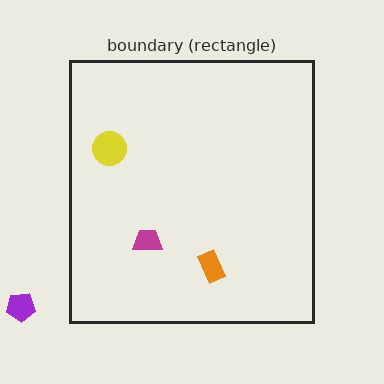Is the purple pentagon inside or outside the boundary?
Outside.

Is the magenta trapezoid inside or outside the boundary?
Inside.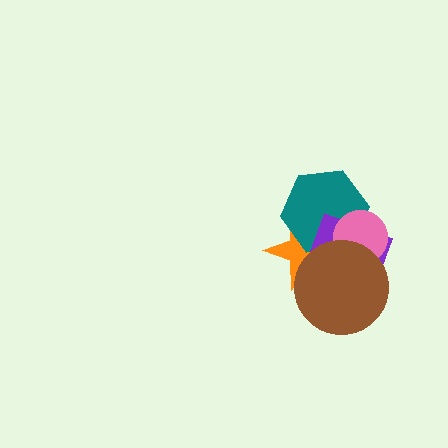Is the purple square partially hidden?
Yes, it is partially covered by another shape.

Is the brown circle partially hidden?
No, no other shape covers it.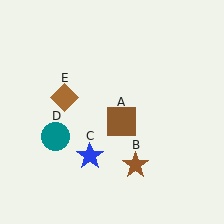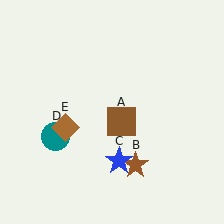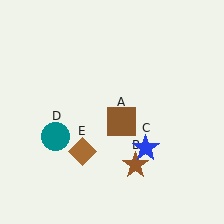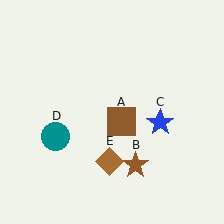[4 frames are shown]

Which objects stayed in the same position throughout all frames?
Brown square (object A) and brown star (object B) and teal circle (object D) remained stationary.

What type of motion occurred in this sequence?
The blue star (object C), brown diamond (object E) rotated counterclockwise around the center of the scene.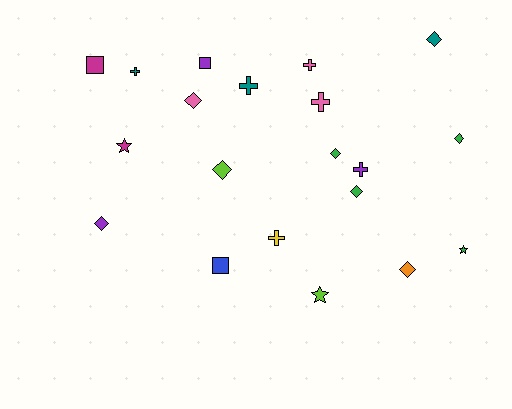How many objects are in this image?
There are 20 objects.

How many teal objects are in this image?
There are 3 teal objects.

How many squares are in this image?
There are 3 squares.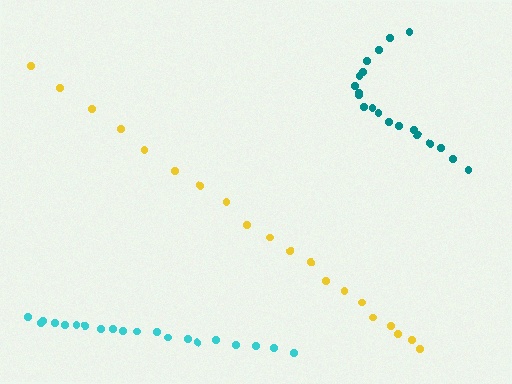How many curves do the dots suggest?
There are 3 distinct paths.